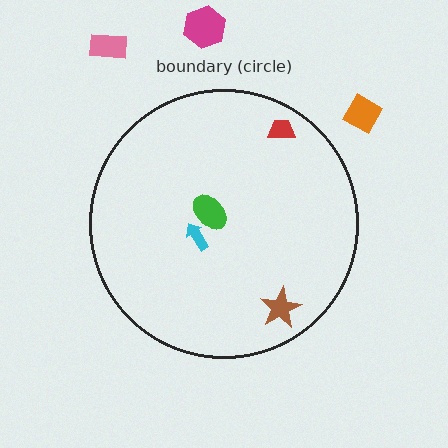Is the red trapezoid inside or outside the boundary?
Inside.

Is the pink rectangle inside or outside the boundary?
Outside.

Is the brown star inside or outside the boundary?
Inside.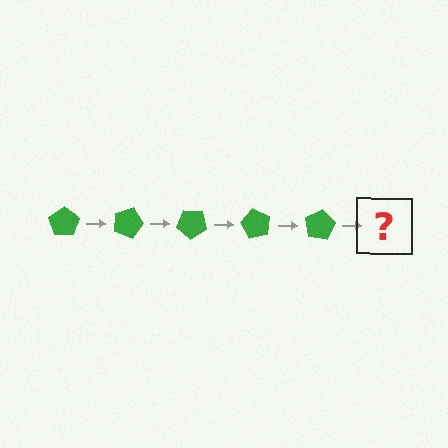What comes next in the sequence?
The next element should be a green pentagon rotated 100 degrees.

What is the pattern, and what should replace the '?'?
The pattern is that the pentagon rotates 20 degrees each step. The '?' should be a green pentagon rotated 100 degrees.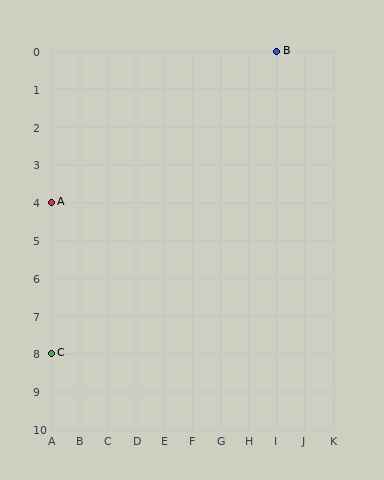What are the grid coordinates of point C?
Point C is at grid coordinates (A, 8).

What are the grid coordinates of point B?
Point B is at grid coordinates (I, 0).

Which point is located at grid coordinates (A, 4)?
Point A is at (A, 4).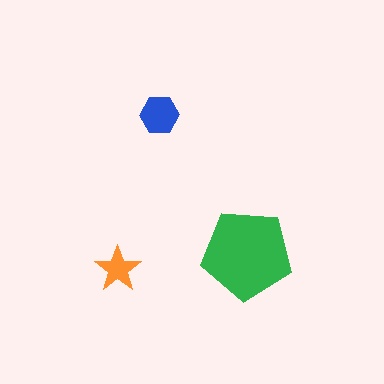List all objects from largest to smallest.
The green pentagon, the blue hexagon, the orange star.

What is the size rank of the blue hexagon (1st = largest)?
2nd.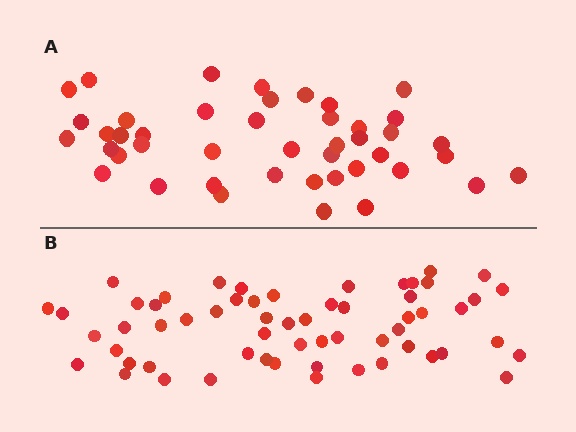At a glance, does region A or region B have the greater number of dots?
Region B (the bottom region) has more dots.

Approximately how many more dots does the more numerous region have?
Region B has approximately 15 more dots than region A.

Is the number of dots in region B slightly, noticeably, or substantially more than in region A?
Region B has noticeably more, but not dramatically so. The ratio is roughly 1.3 to 1.